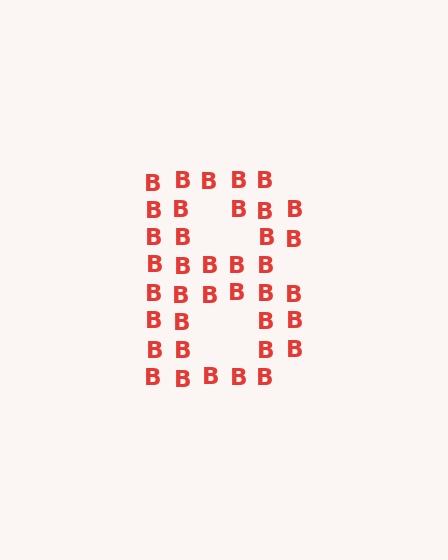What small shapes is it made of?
It is made of small letter B's.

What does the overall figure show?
The overall figure shows the letter B.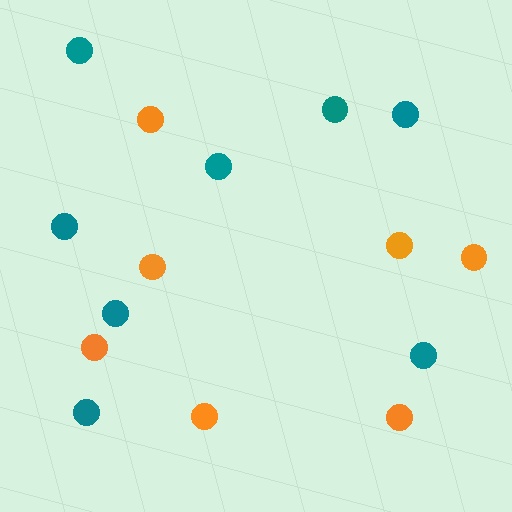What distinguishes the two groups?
There are 2 groups: one group of orange circles (7) and one group of teal circles (8).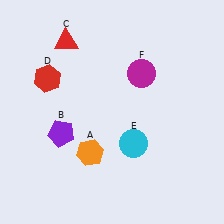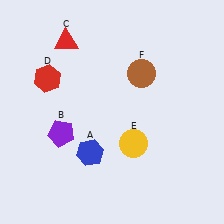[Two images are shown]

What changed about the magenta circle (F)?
In Image 1, F is magenta. In Image 2, it changed to brown.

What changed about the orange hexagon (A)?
In Image 1, A is orange. In Image 2, it changed to blue.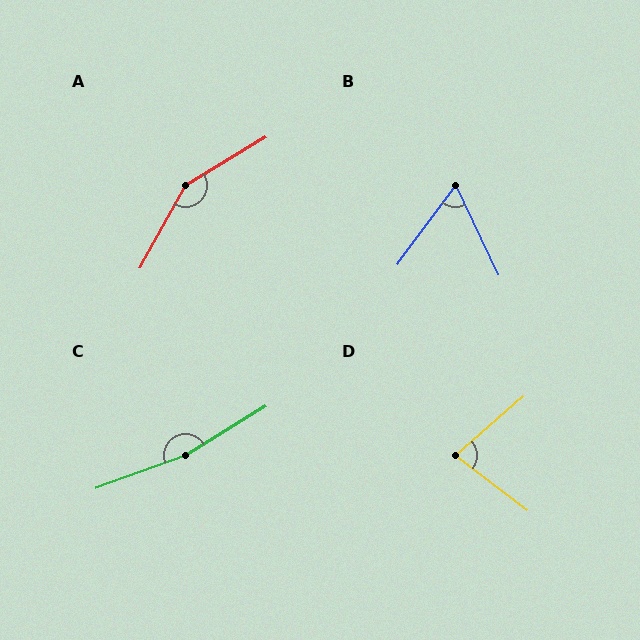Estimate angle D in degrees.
Approximately 79 degrees.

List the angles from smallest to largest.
B (62°), D (79°), A (150°), C (169°).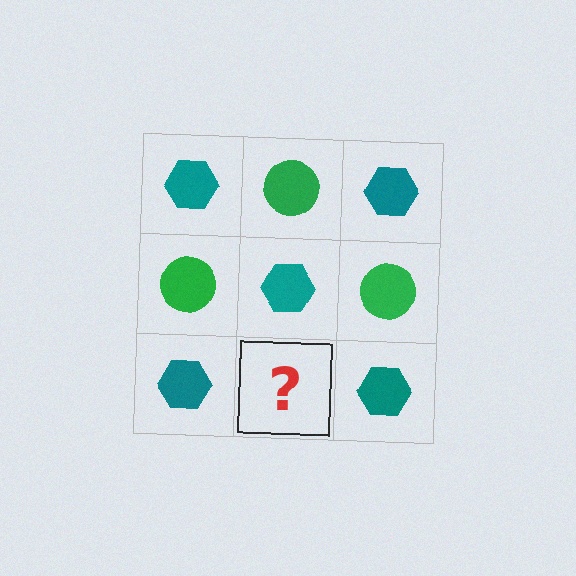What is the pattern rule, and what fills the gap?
The rule is that it alternates teal hexagon and green circle in a checkerboard pattern. The gap should be filled with a green circle.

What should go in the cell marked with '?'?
The missing cell should contain a green circle.